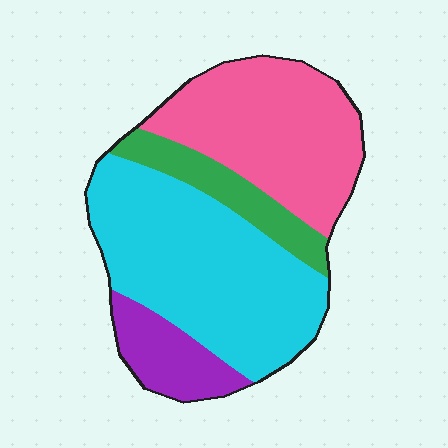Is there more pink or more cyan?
Cyan.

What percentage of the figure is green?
Green covers roughly 10% of the figure.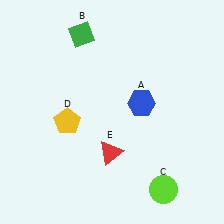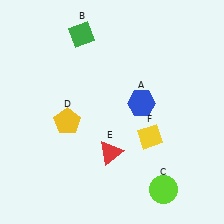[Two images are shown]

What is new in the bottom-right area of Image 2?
A yellow diamond (F) was added in the bottom-right area of Image 2.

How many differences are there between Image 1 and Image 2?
There is 1 difference between the two images.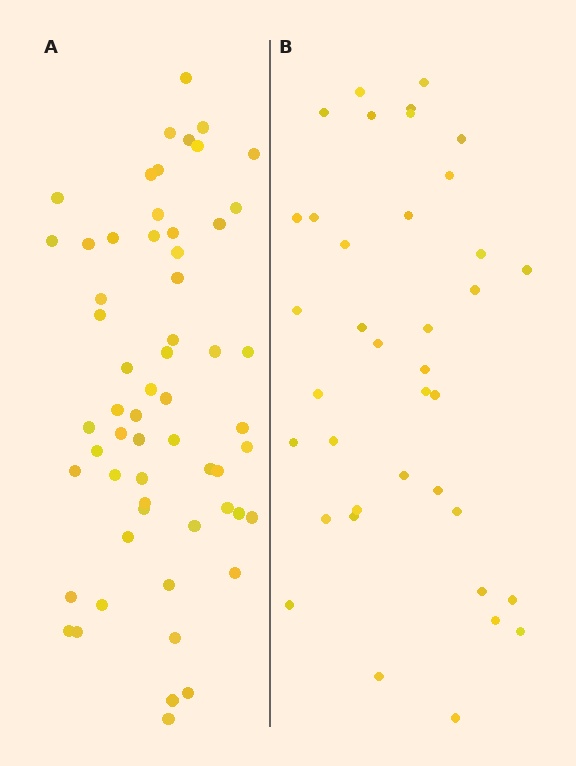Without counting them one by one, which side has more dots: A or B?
Region A (the left region) has more dots.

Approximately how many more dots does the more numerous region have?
Region A has approximately 20 more dots than region B.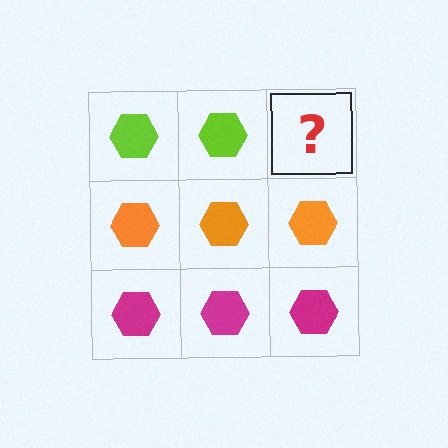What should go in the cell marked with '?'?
The missing cell should contain a lime hexagon.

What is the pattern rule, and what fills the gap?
The rule is that each row has a consistent color. The gap should be filled with a lime hexagon.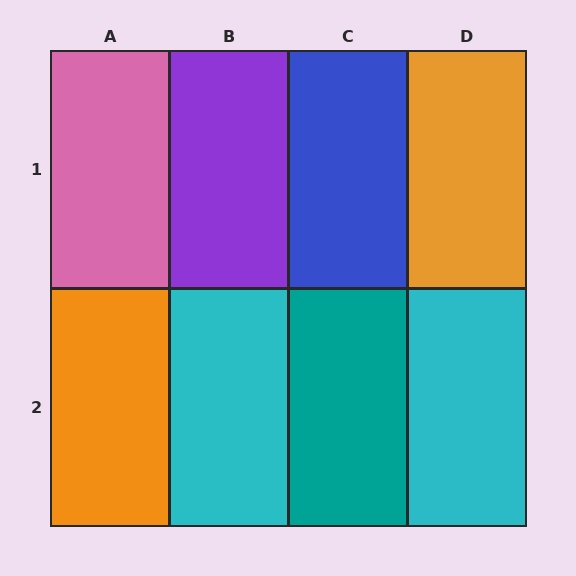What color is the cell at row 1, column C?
Blue.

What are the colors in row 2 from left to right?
Orange, cyan, teal, cyan.